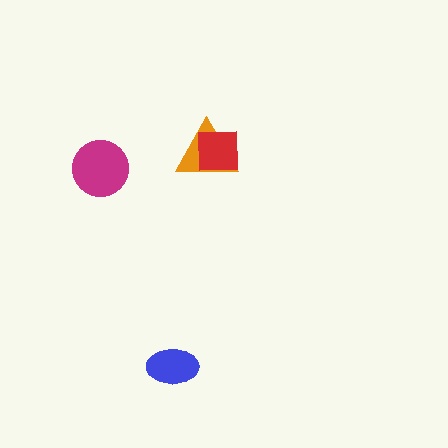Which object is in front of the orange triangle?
The red square is in front of the orange triangle.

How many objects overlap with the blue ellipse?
0 objects overlap with the blue ellipse.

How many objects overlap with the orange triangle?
1 object overlaps with the orange triangle.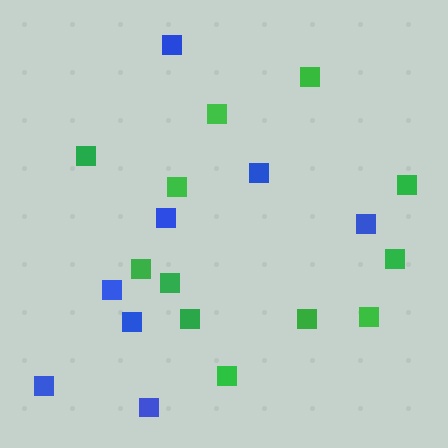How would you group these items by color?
There are 2 groups: one group of blue squares (8) and one group of green squares (12).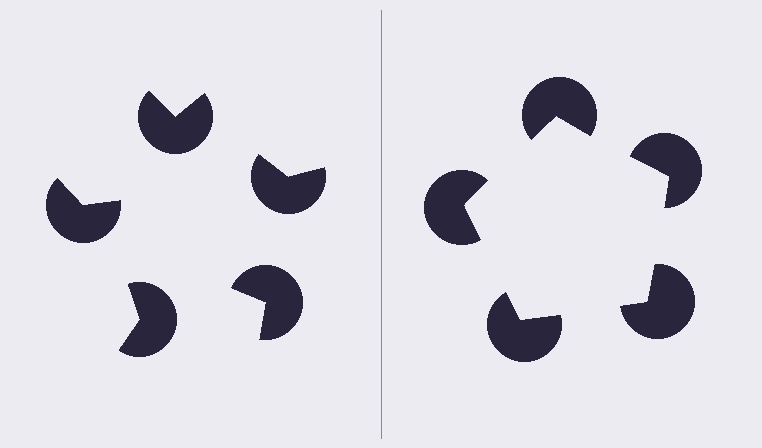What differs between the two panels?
The pac-man discs are positioned identically on both sides; only the wedge orientations differ. On the right they align to a pentagon; on the left they are misaligned.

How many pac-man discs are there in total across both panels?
10 — 5 on each side.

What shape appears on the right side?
An illusory pentagon.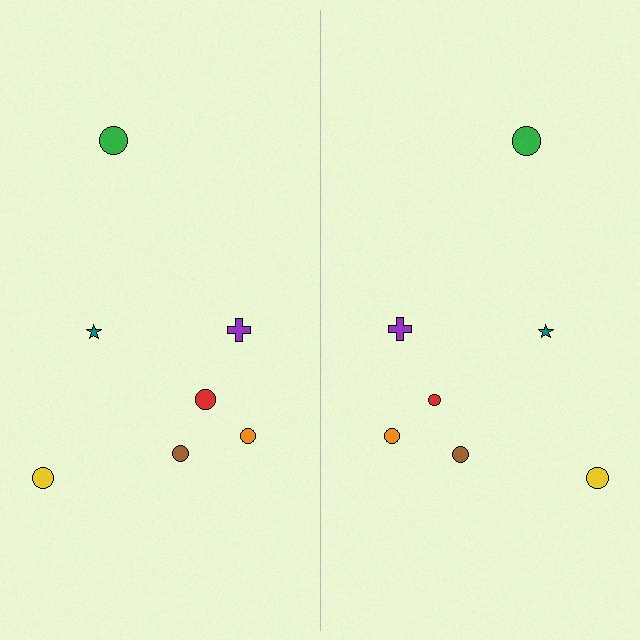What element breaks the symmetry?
The red circle on the right side has a different size than its mirror counterpart.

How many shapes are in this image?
There are 14 shapes in this image.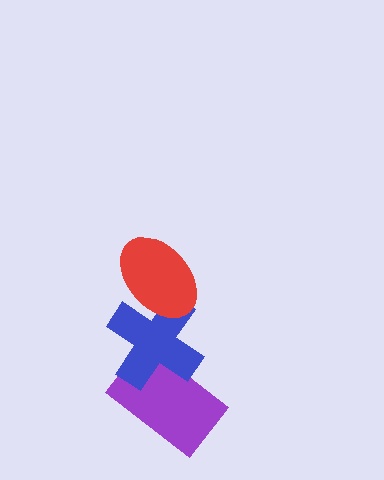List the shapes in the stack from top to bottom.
From top to bottom: the red ellipse, the blue cross, the purple rectangle.